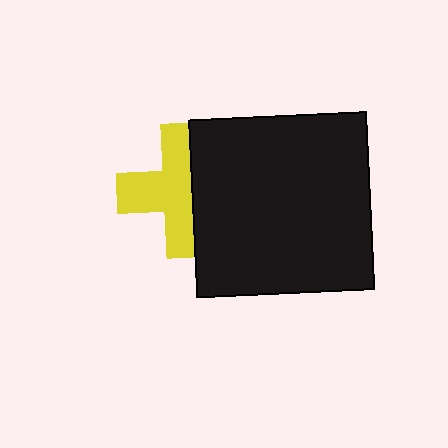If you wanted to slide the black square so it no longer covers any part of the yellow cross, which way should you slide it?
Slide it right — that is the most direct way to separate the two shapes.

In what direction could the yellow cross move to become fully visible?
The yellow cross could move left. That would shift it out from behind the black square entirely.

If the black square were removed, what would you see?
You would see the complete yellow cross.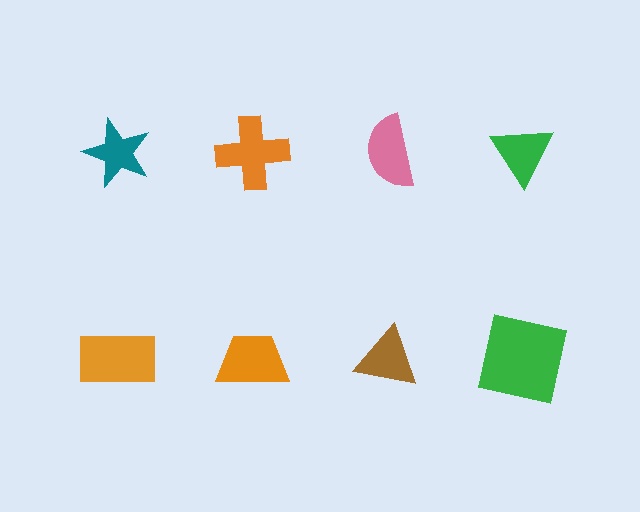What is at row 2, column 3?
A brown triangle.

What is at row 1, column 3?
A pink semicircle.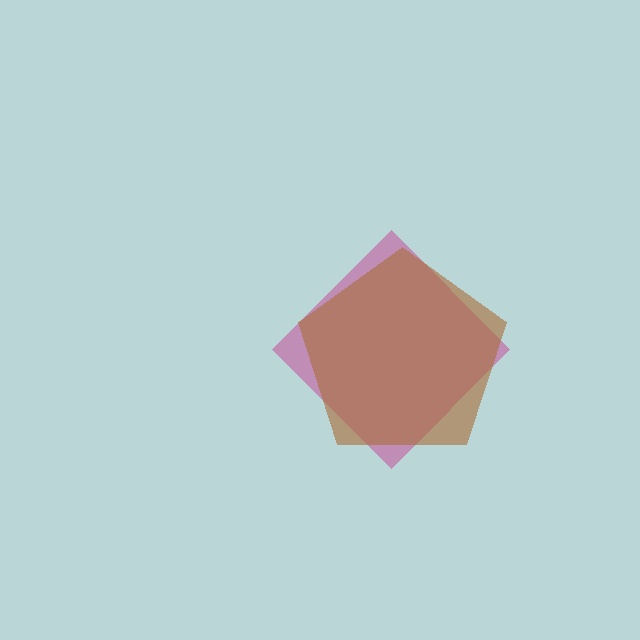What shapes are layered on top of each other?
The layered shapes are: a magenta diamond, a brown pentagon.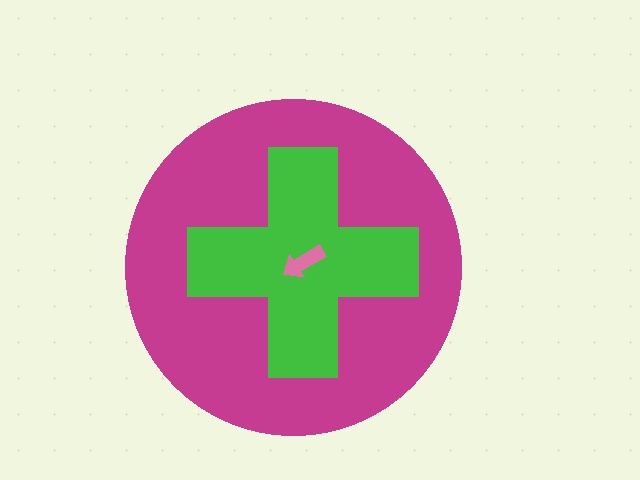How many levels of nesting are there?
3.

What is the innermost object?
The pink arrow.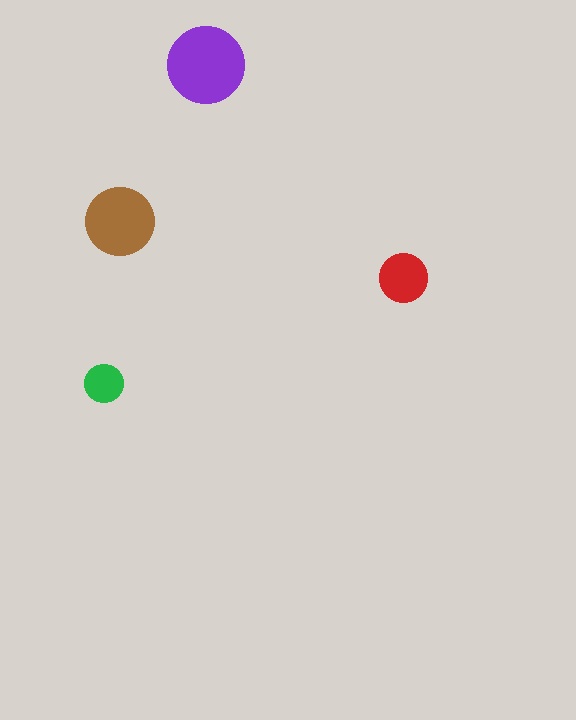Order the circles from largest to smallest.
the purple one, the brown one, the red one, the green one.